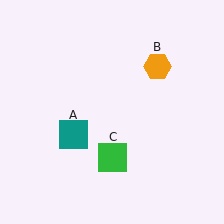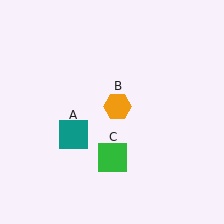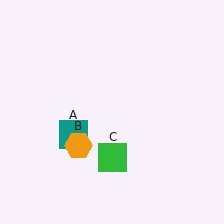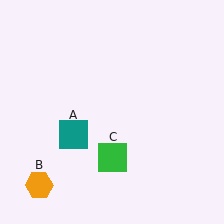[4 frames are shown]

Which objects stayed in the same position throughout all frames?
Teal square (object A) and green square (object C) remained stationary.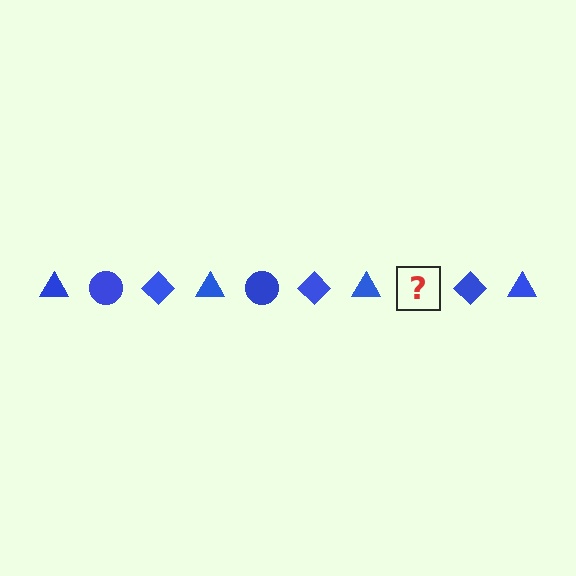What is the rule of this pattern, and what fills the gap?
The rule is that the pattern cycles through triangle, circle, diamond shapes in blue. The gap should be filled with a blue circle.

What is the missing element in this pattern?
The missing element is a blue circle.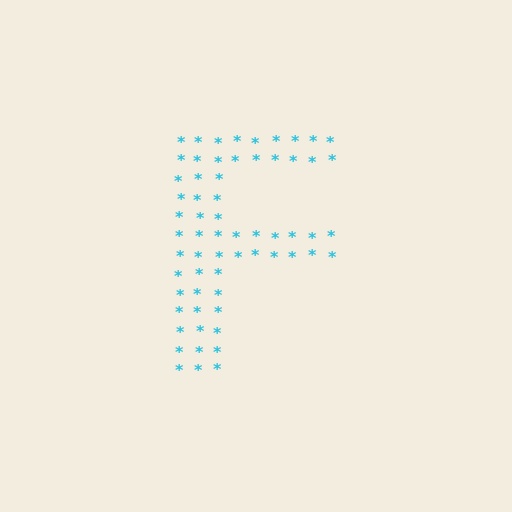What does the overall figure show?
The overall figure shows the letter F.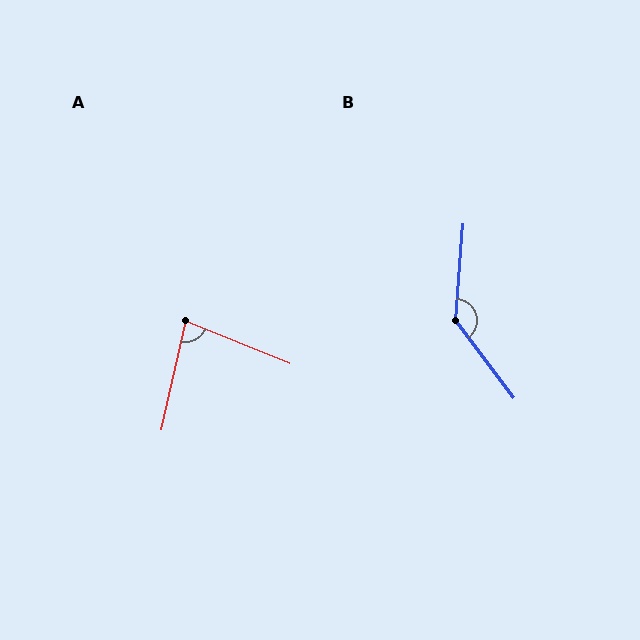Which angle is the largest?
B, at approximately 138 degrees.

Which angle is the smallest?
A, at approximately 81 degrees.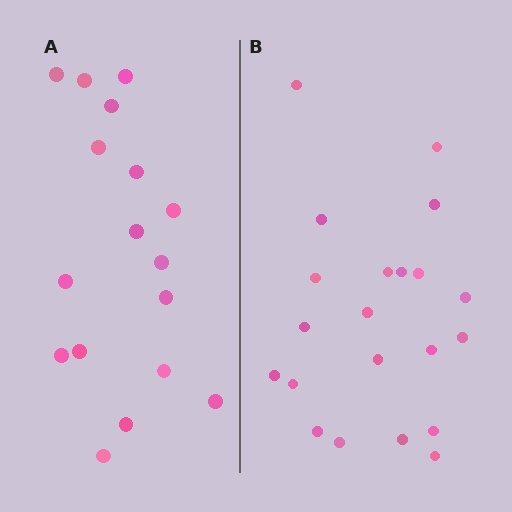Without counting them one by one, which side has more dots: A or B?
Region B (the right region) has more dots.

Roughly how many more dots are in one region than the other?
Region B has about 4 more dots than region A.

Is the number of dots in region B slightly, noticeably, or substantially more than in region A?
Region B has only slightly more — the two regions are fairly close. The ratio is roughly 1.2 to 1.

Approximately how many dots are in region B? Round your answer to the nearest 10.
About 20 dots. (The exact count is 21, which rounds to 20.)